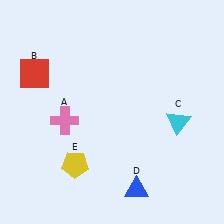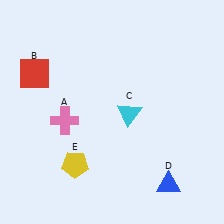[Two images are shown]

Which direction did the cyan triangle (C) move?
The cyan triangle (C) moved left.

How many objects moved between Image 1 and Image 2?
2 objects moved between the two images.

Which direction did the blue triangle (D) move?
The blue triangle (D) moved right.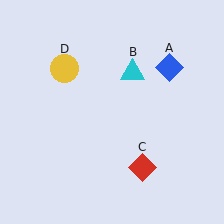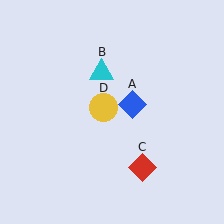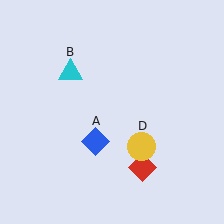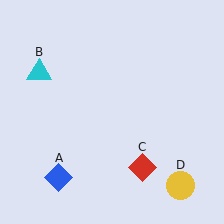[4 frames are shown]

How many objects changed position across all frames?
3 objects changed position: blue diamond (object A), cyan triangle (object B), yellow circle (object D).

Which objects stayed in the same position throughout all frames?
Red diamond (object C) remained stationary.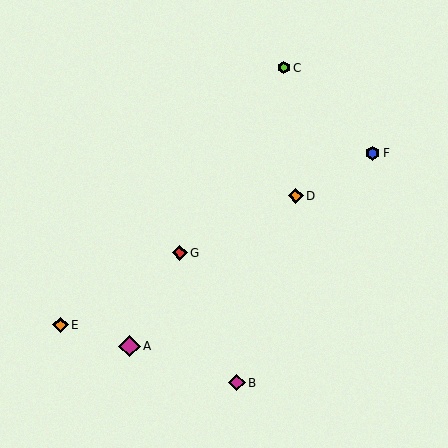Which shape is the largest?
The magenta diamond (labeled A) is the largest.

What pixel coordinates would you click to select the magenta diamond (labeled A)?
Click at (129, 346) to select the magenta diamond A.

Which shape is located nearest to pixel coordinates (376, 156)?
The blue hexagon (labeled F) at (373, 153) is nearest to that location.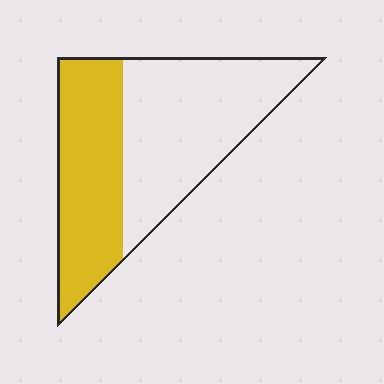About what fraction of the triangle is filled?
About two fifths (2/5).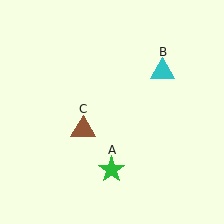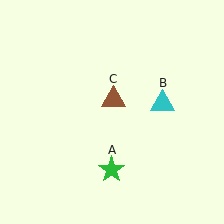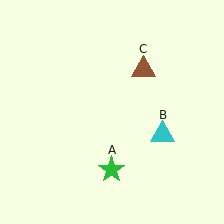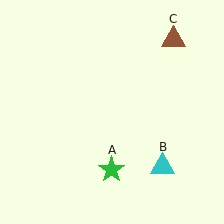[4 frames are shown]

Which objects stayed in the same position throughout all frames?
Green star (object A) remained stationary.